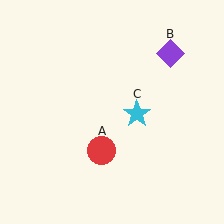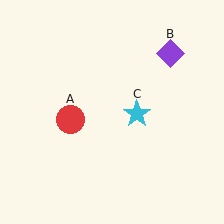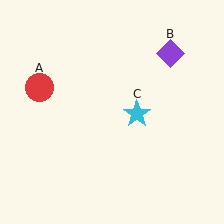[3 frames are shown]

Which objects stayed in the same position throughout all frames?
Purple diamond (object B) and cyan star (object C) remained stationary.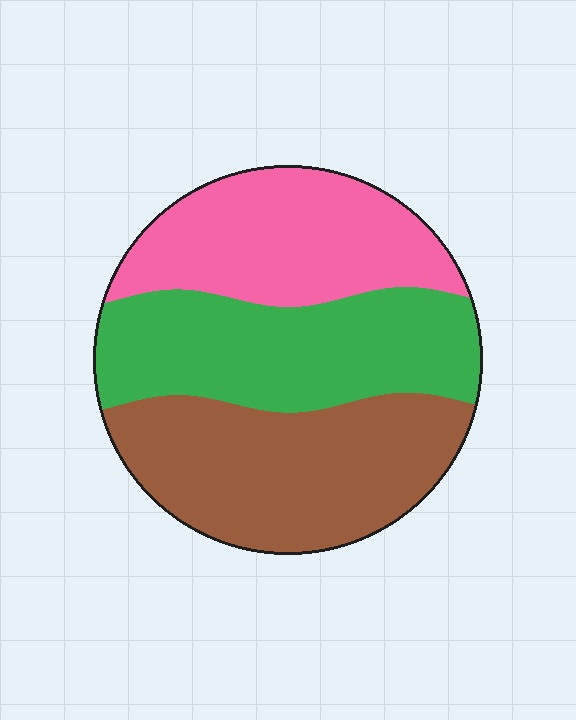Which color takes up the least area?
Pink, at roughly 30%.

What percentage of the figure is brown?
Brown covers 36% of the figure.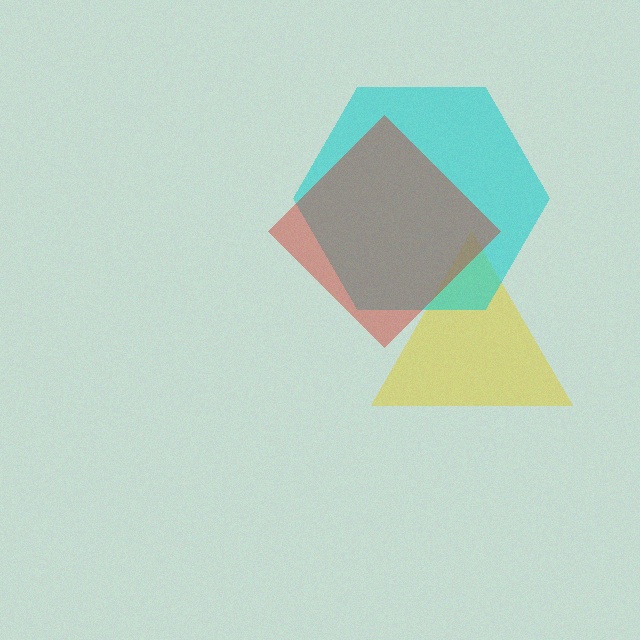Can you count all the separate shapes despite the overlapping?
Yes, there are 3 separate shapes.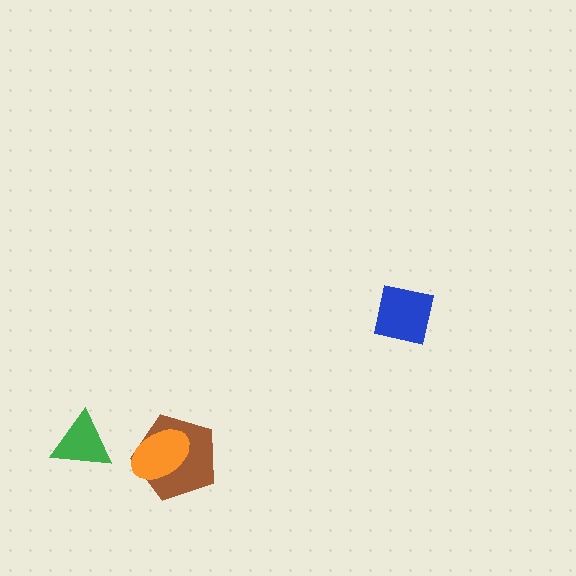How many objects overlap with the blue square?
0 objects overlap with the blue square.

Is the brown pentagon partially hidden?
Yes, it is partially covered by another shape.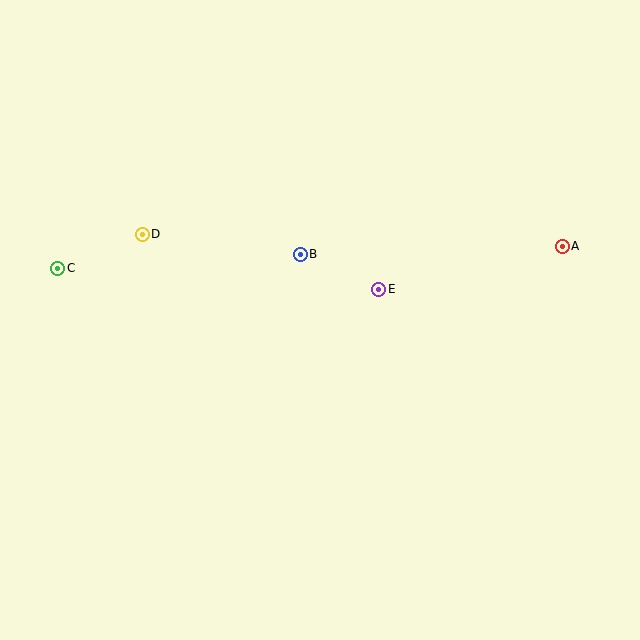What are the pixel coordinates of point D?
Point D is at (142, 234).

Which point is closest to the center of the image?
Point E at (379, 289) is closest to the center.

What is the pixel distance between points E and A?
The distance between E and A is 189 pixels.